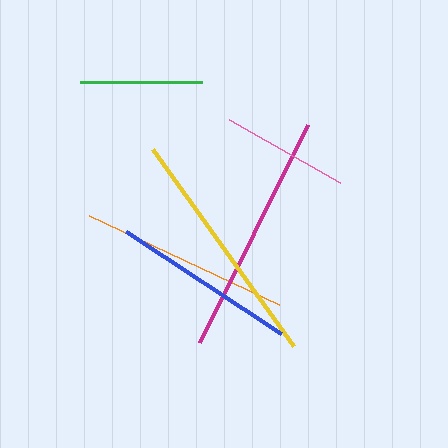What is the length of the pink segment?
The pink segment is approximately 128 pixels long.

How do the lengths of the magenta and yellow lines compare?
The magenta and yellow lines are approximately the same length.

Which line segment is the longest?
The magenta line is the longest at approximately 243 pixels.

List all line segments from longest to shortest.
From longest to shortest: magenta, yellow, orange, blue, pink, green.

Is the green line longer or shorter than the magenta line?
The magenta line is longer than the green line.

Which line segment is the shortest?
The green line is the shortest at approximately 122 pixels.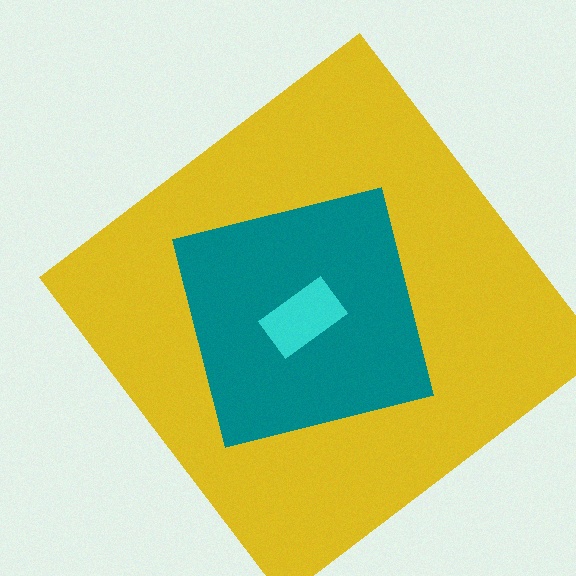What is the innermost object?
The cyan rectangle.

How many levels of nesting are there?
3.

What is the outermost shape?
The yellow diamond.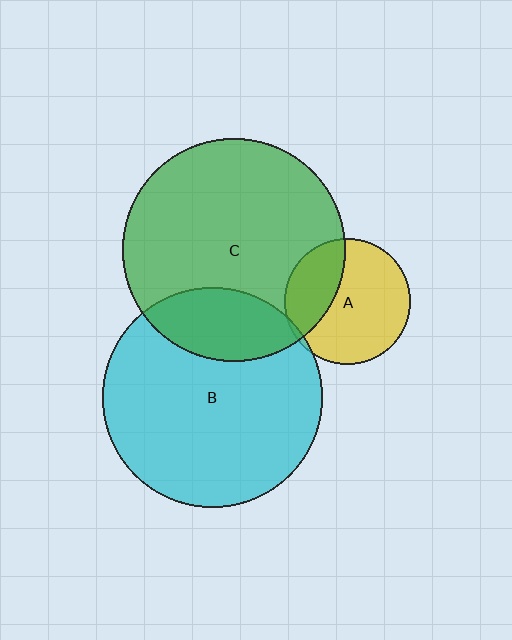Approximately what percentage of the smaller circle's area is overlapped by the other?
Approximately 5%.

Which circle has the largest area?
Circle C (green).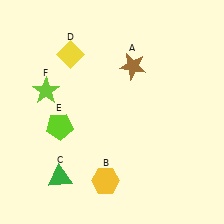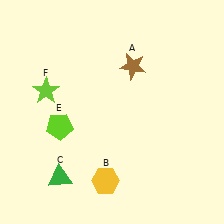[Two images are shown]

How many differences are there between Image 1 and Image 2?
There is 1 difference between the two images.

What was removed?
The yellow diamond (D) was removed in Image 2.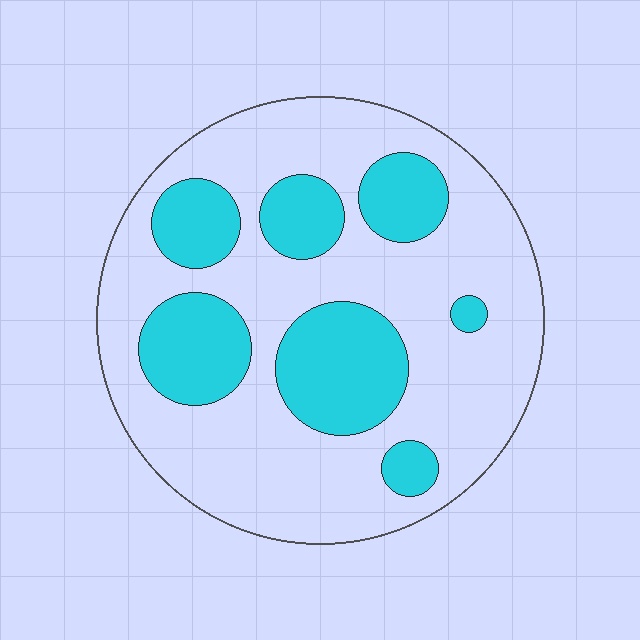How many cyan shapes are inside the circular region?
7.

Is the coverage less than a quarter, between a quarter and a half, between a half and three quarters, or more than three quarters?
Between a quarter and a half.